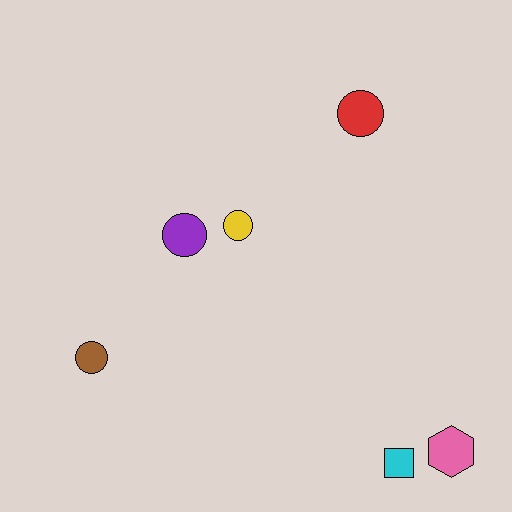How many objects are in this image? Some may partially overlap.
There are 6 objects.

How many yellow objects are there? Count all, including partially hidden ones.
There is 1 yellow object.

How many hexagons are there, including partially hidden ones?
There is 1 hexagon.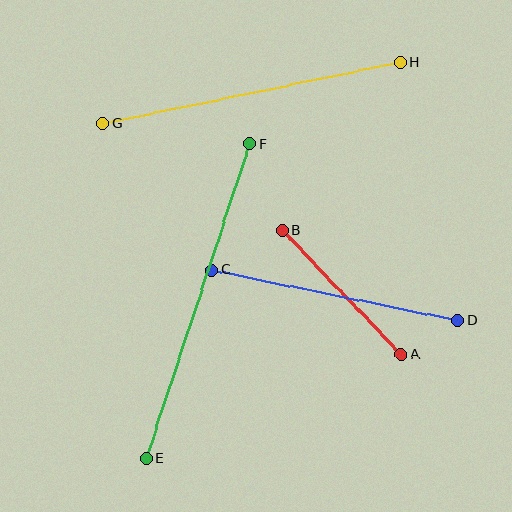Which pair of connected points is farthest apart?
Points E and F are farthest apart.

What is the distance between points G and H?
The distance is approximately 304 pixels.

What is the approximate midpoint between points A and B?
The midpoint is at approximately (341, 292) pixels.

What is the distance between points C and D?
The distance is approximately 251 pixels.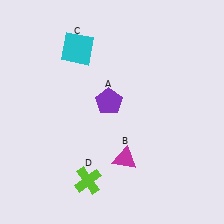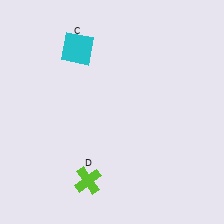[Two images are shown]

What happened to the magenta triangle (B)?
The magenta triangle (B) was removed in Image 2. It was in the bottom-right area of Image 1.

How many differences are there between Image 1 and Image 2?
There are 2 differences between the two images.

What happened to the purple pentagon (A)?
The purple pentagon (A) was removed in Image 2. It was in the top-left area of Image 1.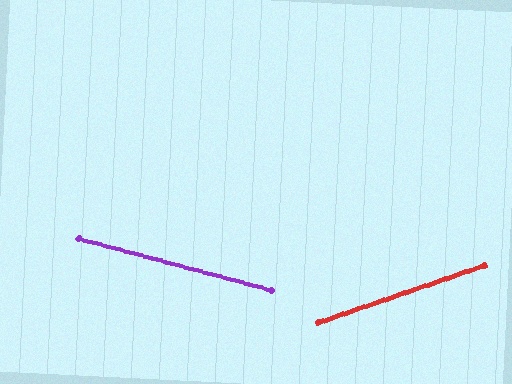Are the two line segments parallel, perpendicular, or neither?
Neither parallel nor perpendicular — they differ by about 34°.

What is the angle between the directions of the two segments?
Approximately 34 degrees.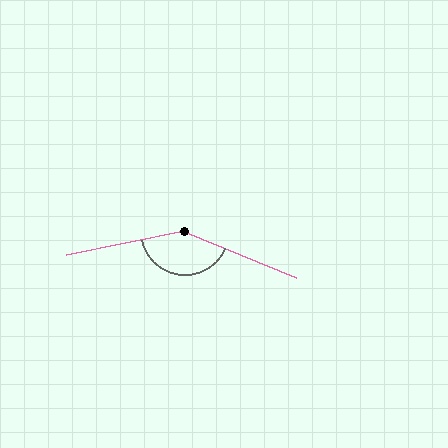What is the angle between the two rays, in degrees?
Approximately 146 degrees.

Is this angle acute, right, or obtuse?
It is obtuse.